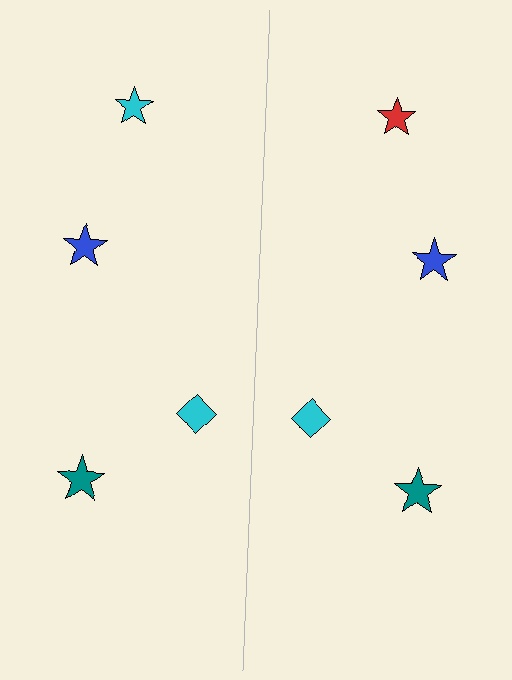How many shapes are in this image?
There are 8 shapes in this image.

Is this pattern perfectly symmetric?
No, the pattern is not perfectly symmetric. The red star on the right side breaks the symmetry — its mirror counterpart is cyan.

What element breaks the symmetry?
The red star on the right side breaks the symmetry — its mirror counterpart is cyan.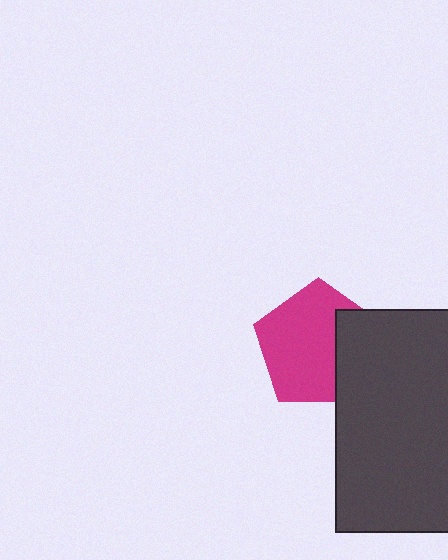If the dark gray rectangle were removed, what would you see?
You would see the complete magenta pentagon.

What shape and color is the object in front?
The object in front is a dark gray rectangle.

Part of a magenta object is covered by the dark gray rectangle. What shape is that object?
It is a pentagon.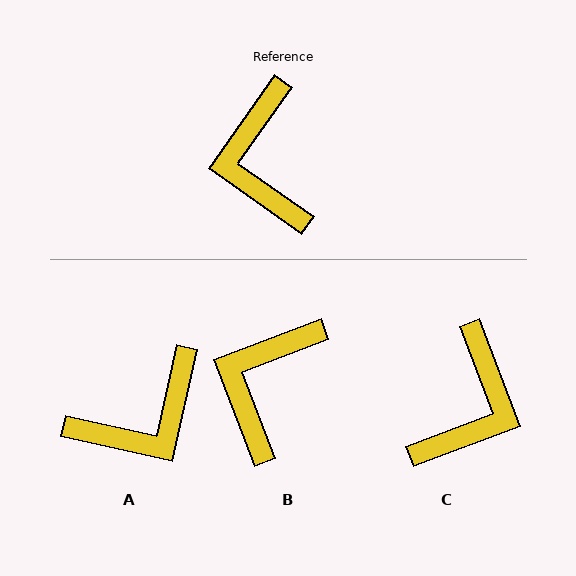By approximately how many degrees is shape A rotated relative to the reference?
Approximately 113 degrees counter-clockwise.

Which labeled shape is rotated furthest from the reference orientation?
C, about 146 degrees away.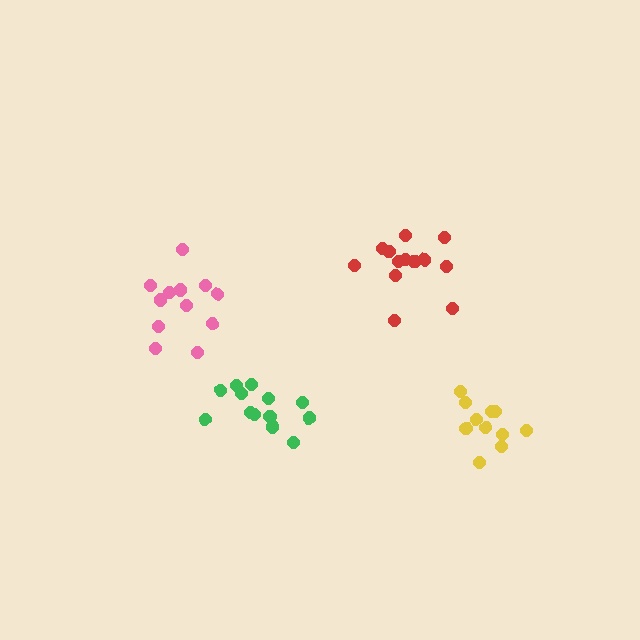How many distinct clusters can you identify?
There are 4 distinct clusters.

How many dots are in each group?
Group 1: 11 dots, Group 2: 12 dots, Group 3: 13 dots, Group 4: 14 dots (50 total).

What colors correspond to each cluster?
The clusters are colored: yellow, pink, green, red.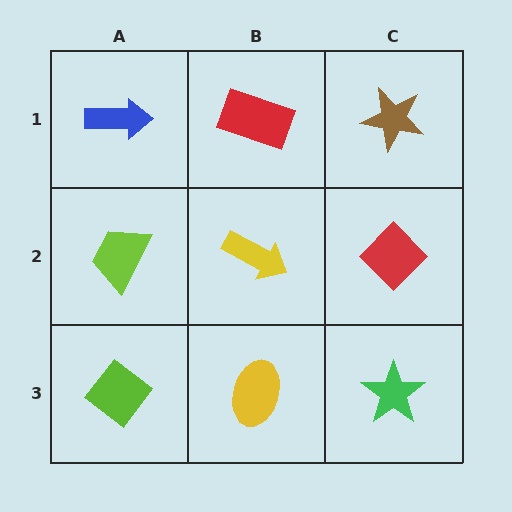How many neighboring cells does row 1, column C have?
2.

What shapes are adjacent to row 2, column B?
A red rectangle (row 1, column B), a yellow ellipse (row 3, column B), a lime trapezoid (row 2, column A), a red diamond (row 2, column C).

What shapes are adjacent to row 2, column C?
A brown star (row 1, column C), a green star (row 3, column C), a yellow arrow (row 2, column B).